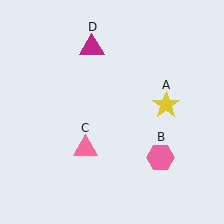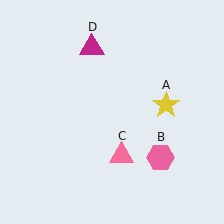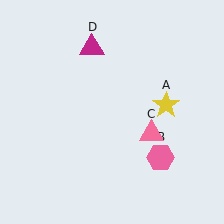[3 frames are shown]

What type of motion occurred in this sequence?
The pink triangle (object C) rotated counterclockwise around the center of the scene.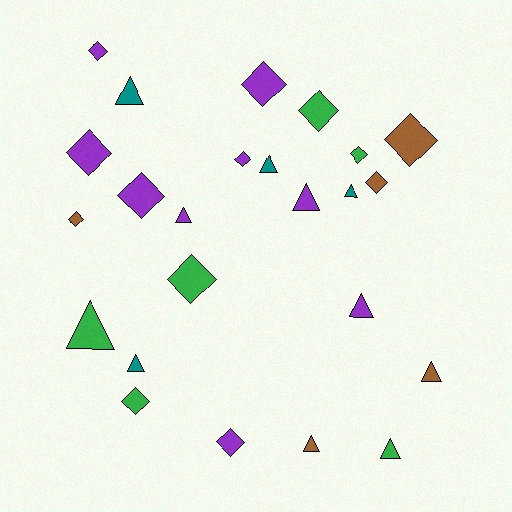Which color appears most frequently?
Purple, with 9 objects.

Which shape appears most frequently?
Diamond, with 13 objects.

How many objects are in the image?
There are 24 objects.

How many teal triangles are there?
There are 4 teal triangles.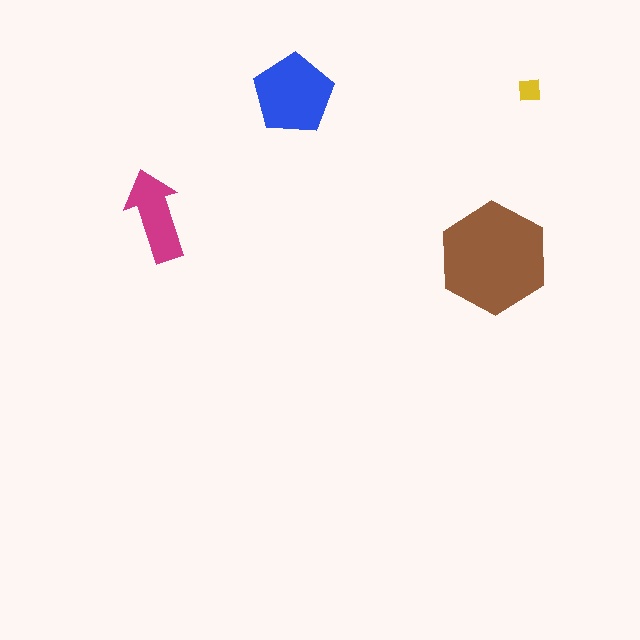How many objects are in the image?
There are 4 objects in the image.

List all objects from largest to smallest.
The brown hexagon, the blue pentagon, the magenta arrow, the yellow square.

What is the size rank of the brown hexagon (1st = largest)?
1st.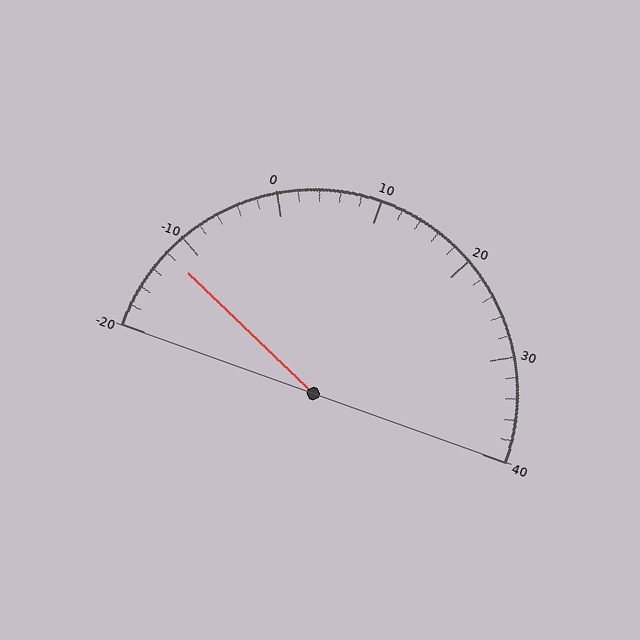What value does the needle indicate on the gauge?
The needle indicates approximately -12.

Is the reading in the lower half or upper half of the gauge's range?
The reading is in the lower half of the range (-20 to 40).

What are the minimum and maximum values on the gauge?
The gauge ranges from -20 to 40.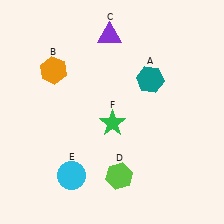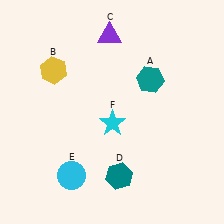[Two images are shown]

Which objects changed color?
B changed from orange to yellow. D changed from lime to teal. F changed from green to cyan.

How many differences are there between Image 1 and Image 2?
There are 3 differences between the two images.